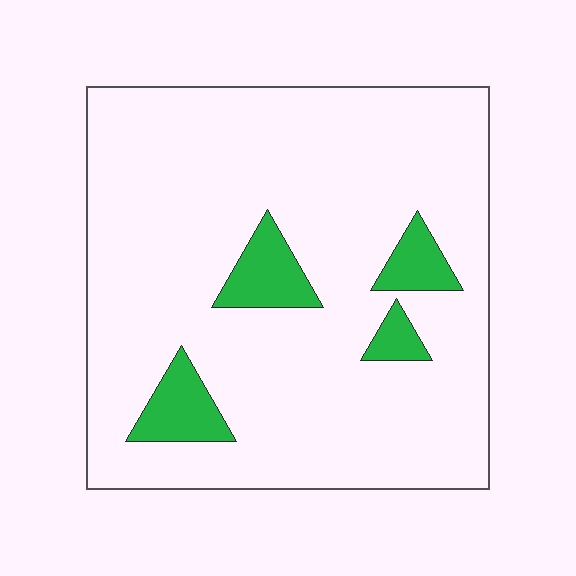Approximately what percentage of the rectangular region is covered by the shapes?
Approximately 10%.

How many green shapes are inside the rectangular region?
4.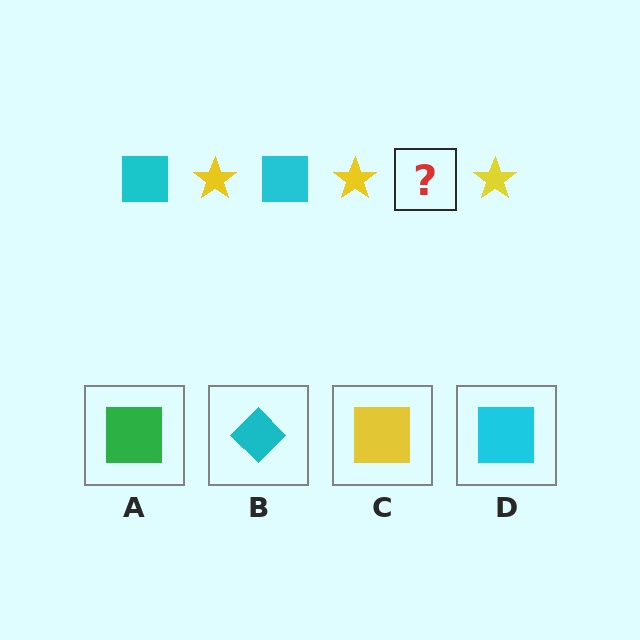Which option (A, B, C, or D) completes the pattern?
D.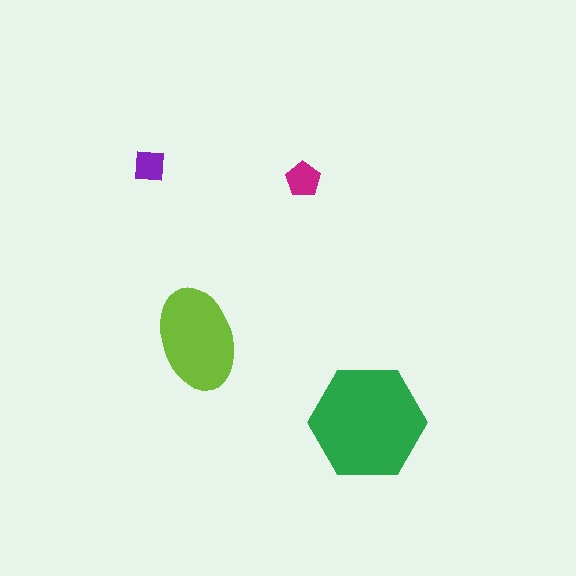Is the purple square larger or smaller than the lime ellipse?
Smaller.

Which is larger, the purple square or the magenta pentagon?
The magenta pentagon.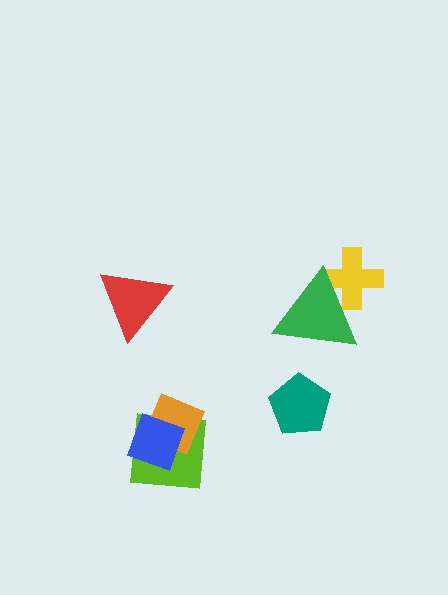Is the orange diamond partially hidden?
Yes, it is partially covered by another shape.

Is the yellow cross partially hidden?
Yes, it is partially covered by another shape.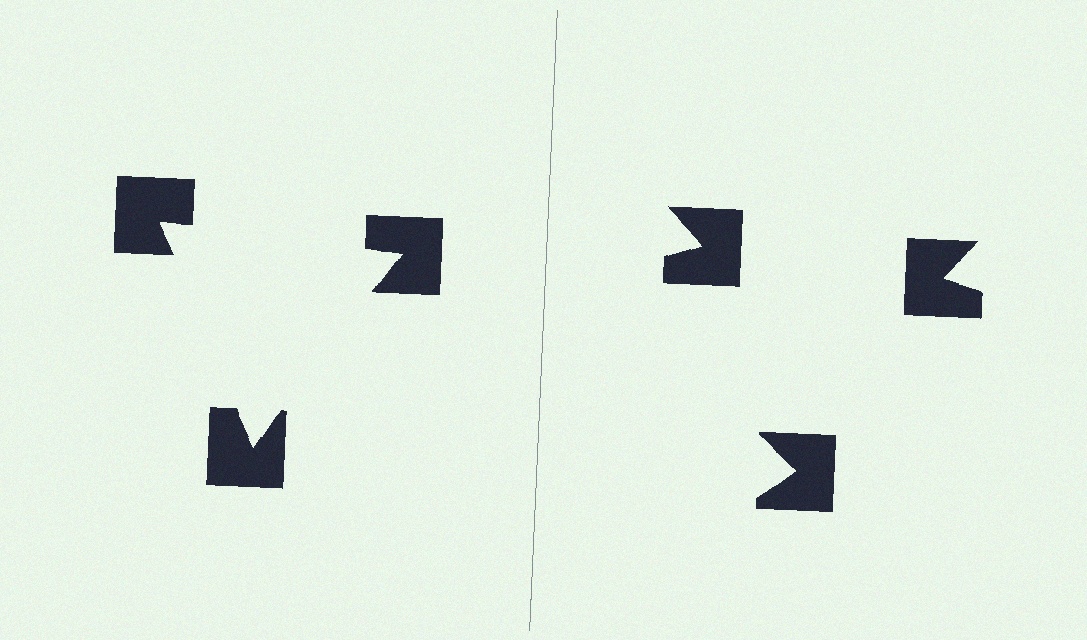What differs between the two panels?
The notched squares are positioned identically on both sides; only the wedge orientations differ. On the left they align to a triangle; on the right they are misaligned.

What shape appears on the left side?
An illusory triangle.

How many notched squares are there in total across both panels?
6 — 3 on each side.